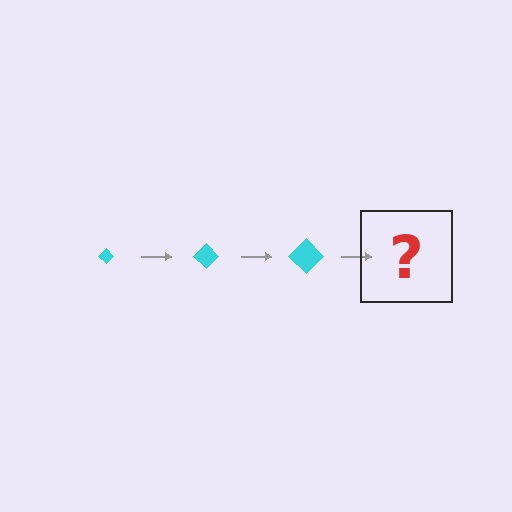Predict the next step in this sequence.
The next step is a cyan diamond, larger than the previous one.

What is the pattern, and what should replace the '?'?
The pattern is that the diamond gets progressively larger each step. The '?' should be a cyan diamond, larger than the previous one.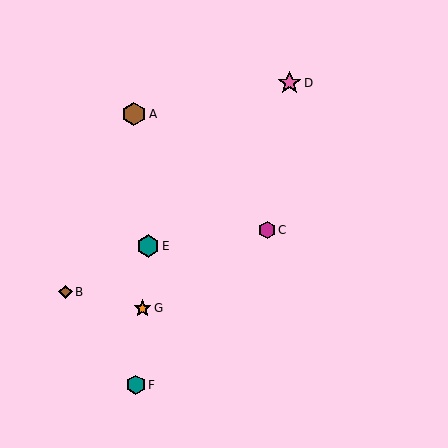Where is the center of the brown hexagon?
The center of the brown hexagon is at (134, 114).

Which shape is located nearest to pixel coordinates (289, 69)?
The pink star (labeled D) at (289, 83) is nearest to that location.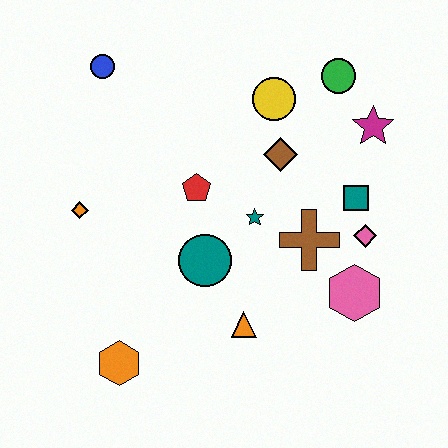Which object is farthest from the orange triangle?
The blue circle is farthest from the orange triangle.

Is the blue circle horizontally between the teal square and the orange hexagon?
No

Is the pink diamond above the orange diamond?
No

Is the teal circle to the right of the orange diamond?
Yes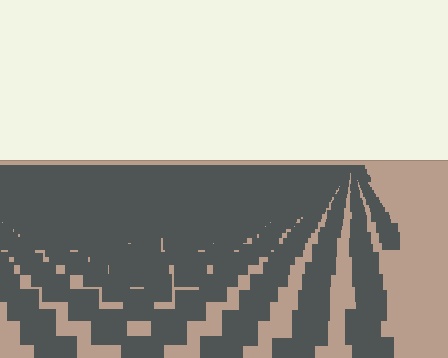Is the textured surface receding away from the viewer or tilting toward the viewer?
The surface is receding away from the viewer. Texture elements get smaller and denser toward the top.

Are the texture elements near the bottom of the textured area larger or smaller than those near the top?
Larger. Near the bottom, elements are closer to the viewer and appear at a bigger on-screen size.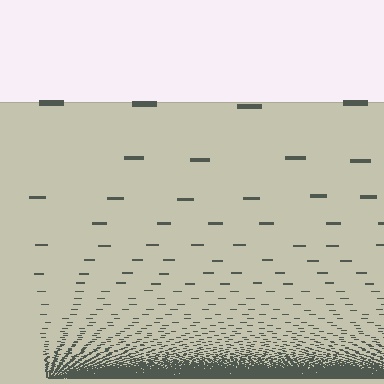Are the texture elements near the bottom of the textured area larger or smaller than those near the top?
Smaller. The gradient is inverted — elements near the bottom are smaller and denser.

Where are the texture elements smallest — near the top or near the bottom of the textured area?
Near the bottom.